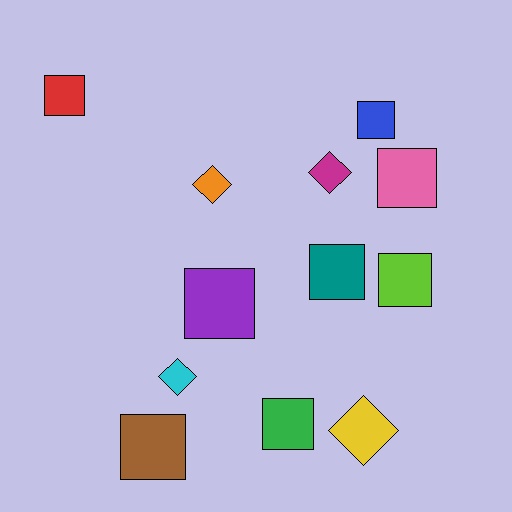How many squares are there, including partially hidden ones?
There are 8 squares.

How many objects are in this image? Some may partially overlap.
There are 12 objects.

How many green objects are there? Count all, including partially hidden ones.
There is 1 green object.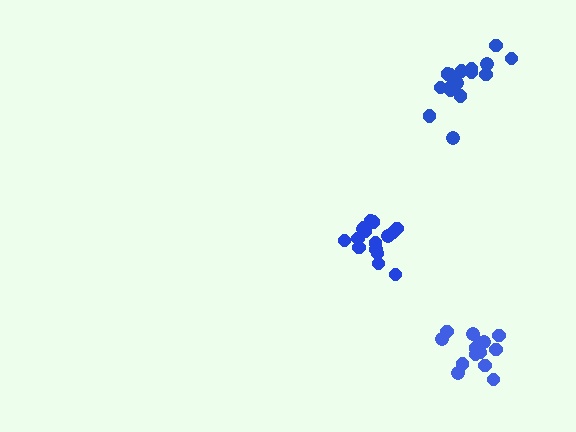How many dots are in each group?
Group 1: 17 dots, Group 2: 17 dots, Group 3: 14 dots (48 total).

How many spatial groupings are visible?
There are 3 spatial groupings.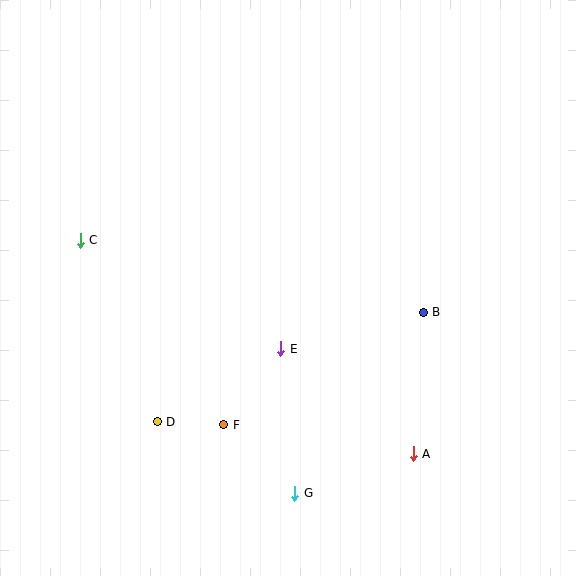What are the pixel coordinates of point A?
Point A is at (413, 454).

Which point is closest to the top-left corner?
Point C is closest to the top-left corner.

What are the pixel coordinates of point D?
Point D is at (157, 422).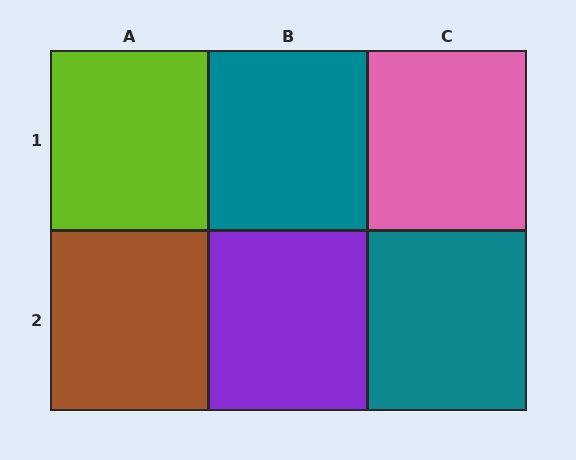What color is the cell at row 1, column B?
Teal.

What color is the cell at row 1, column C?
Pink.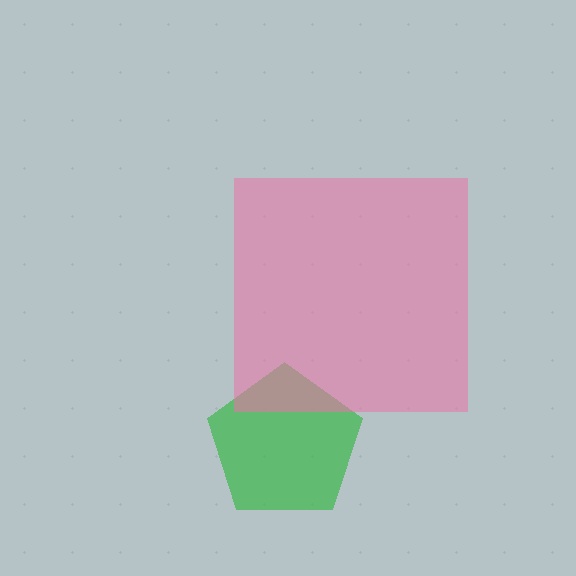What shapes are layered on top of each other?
The layered shapes are: a green pentagon, a pink square.